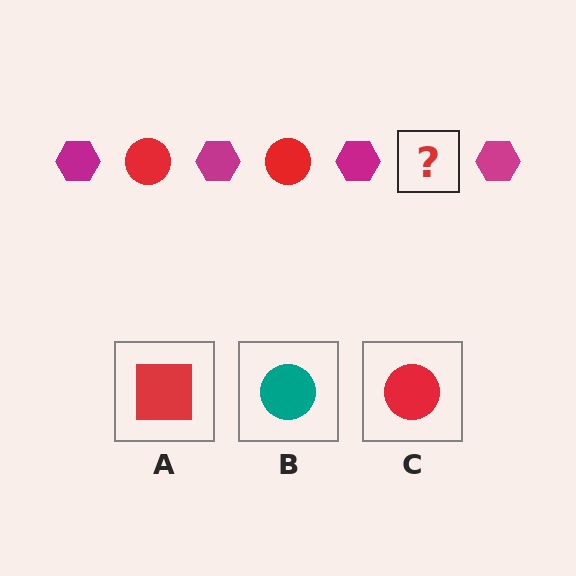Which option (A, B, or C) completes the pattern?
C.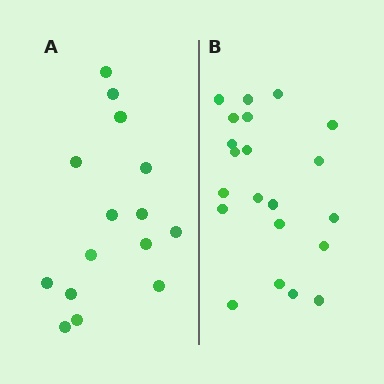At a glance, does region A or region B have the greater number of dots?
Region B (the right region) has more dots.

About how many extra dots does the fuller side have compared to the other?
Region B has about 6 more dots than region A.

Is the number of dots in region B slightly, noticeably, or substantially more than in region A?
Region B has noticeably more, but not dramatically so. The ratio is roughly 1.4 to 1.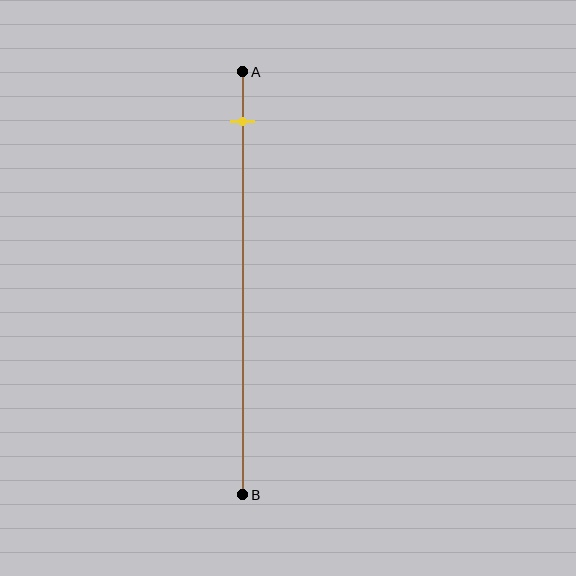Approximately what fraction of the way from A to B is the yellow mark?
The yellow mark is approximately 10% of the way from A to B.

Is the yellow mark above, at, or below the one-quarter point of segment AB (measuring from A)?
The yellow mark is above the one-quarter point of segment AB.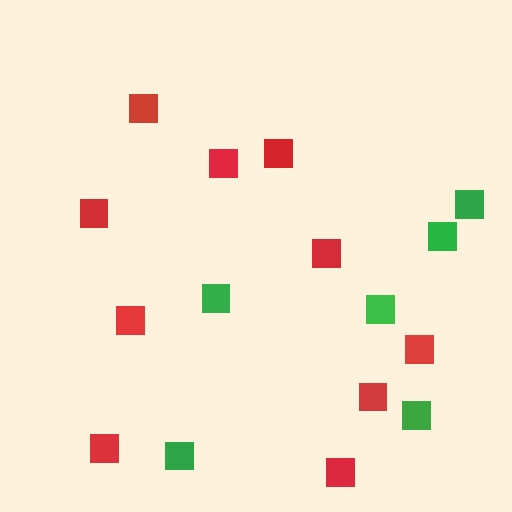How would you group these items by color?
There are 2 groups: one group of red squares (10) and one group of green squares (6).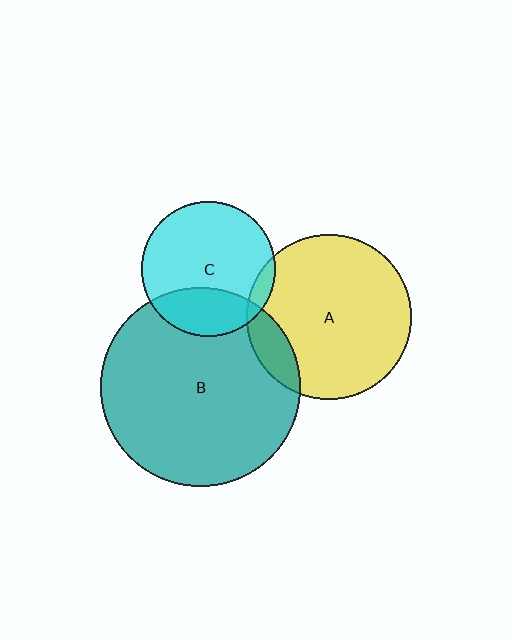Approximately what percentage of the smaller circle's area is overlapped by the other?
Approximately 15%.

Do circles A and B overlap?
Yes.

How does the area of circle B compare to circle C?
Approximately 2.2 times.